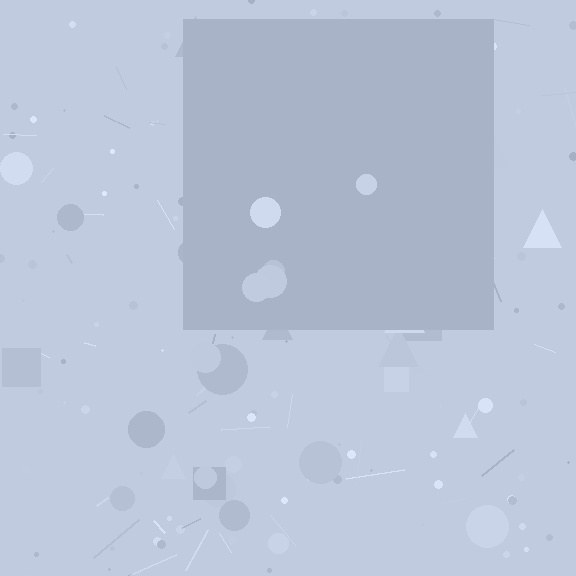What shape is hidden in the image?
A square is hidden in the image.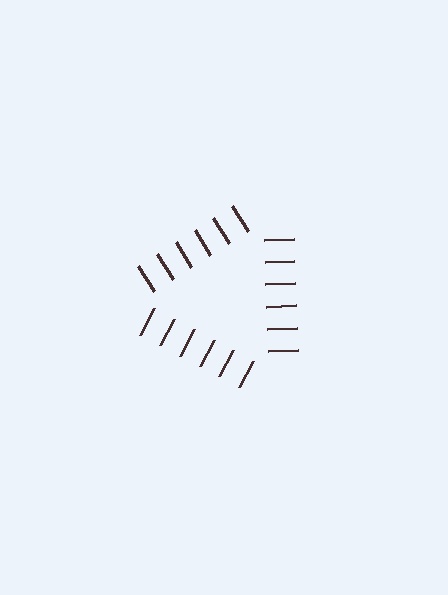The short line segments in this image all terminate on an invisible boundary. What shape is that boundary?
An illusory triangle — the line segments terminate on its edges but no continuous stroke is drawn.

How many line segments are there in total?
18 — 6 along each of the 3 edges.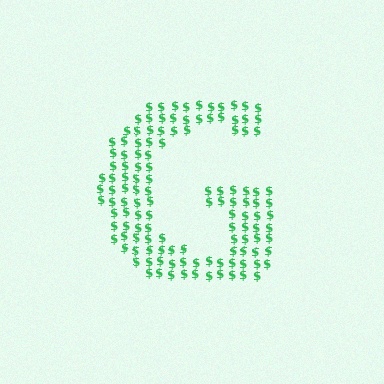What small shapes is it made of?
It is made of small dollar signs.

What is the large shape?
The large shape is the letter G.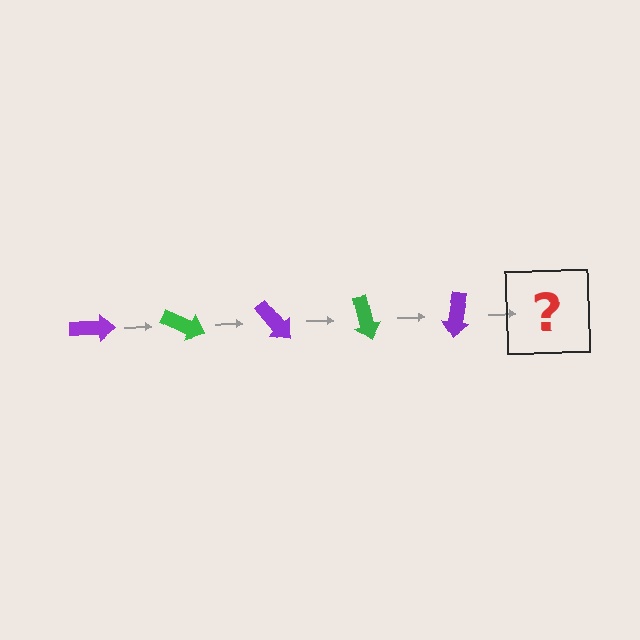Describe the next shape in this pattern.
It should be a green arrow, rotated 125 degrees from the start.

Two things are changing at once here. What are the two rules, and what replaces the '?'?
The two rules are that it rotates 25 degrees each step and the color cycles through purple and green. The '?' should be a green arrow, rotated 125 degrees from the start.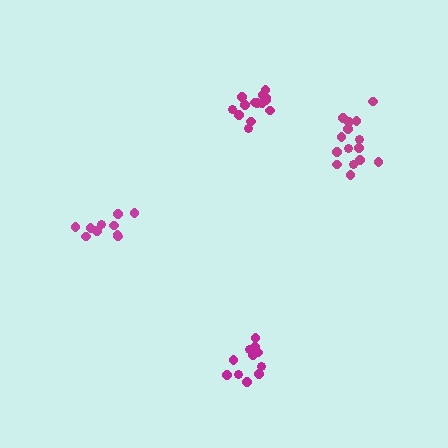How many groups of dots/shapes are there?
There are 4 groups.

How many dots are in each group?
Group 1: 15 dots, Group 2: 10 dots, Group 3: 11 dots, Group 4: 14 dots (50 total).